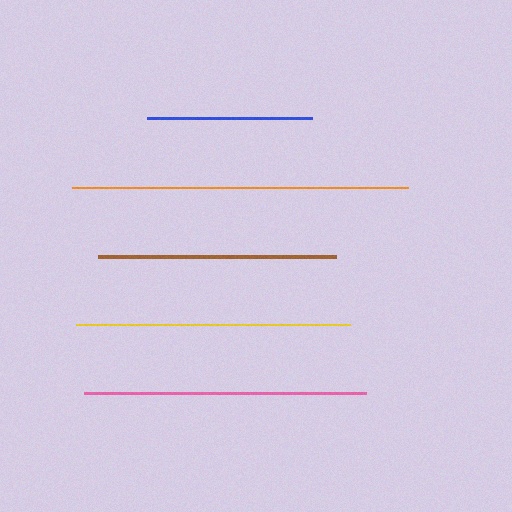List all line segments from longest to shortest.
From longest to shortest: orange, pink, yellow, brown, blue.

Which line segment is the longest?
The orange line is the longest at approximately 336 pixels.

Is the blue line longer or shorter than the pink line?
The pink line is longer than the blue line.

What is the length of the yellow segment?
The yellow segment is approximately 274 pixels long.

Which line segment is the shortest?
The blue line is the shortest at approximately 165 pixels.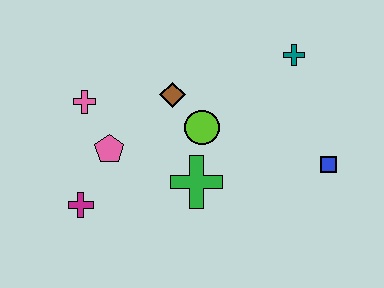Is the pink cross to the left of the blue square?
Yes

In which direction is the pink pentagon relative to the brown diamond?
The pink pentagon is to the left of the brown diamond.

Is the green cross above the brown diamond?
No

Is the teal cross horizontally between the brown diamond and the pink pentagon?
No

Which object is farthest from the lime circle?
The magenta cross is farthest from the lime circle.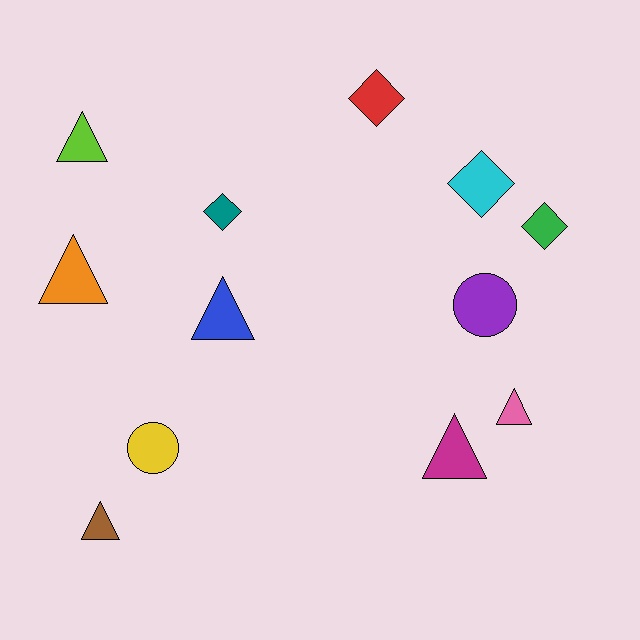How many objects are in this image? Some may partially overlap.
There are 12 objects.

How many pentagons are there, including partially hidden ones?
There are no pentagons.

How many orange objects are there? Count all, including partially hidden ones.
There is 1 orange object.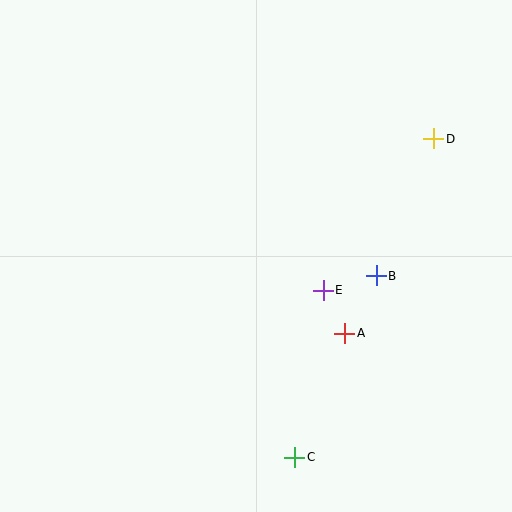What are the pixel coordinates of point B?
Point B is at (376, 276).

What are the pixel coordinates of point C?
Point C is at (295, 457).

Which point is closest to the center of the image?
Point E at (323, 290) is closest to the center.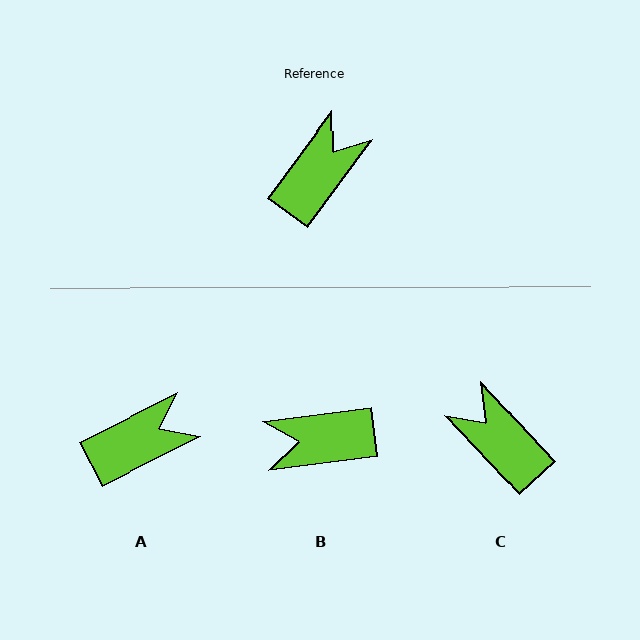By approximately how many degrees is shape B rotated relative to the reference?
Approximately 134 degrees counter-clockwise.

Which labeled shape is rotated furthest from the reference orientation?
B, about 134 degrees away.